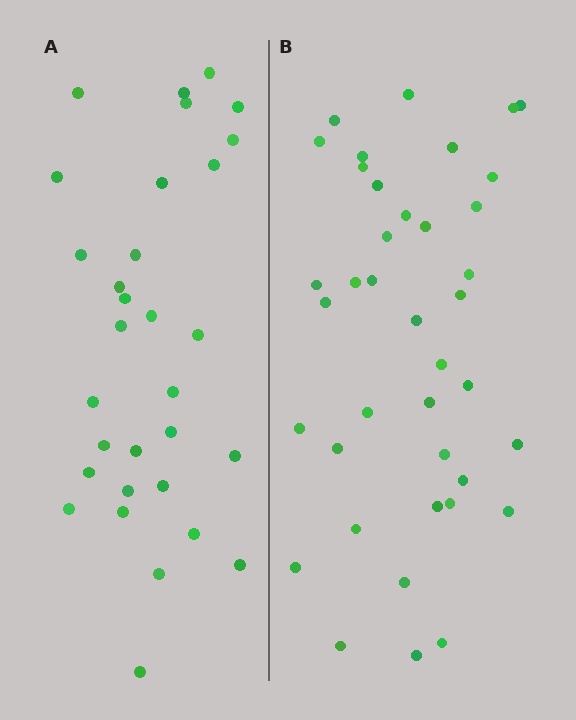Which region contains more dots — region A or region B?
Region B (the right region) has more dots.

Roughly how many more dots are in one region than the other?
Region B has roughly 8 or so more dots than region A.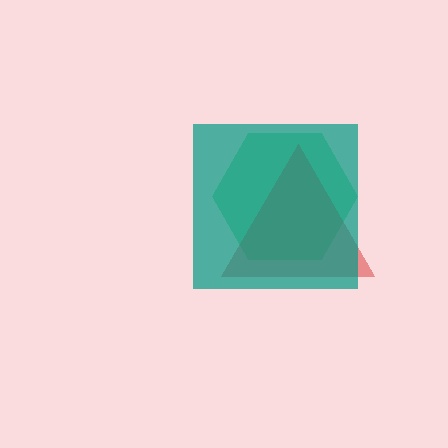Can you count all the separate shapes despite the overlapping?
Yes, there are 3 separate shapes.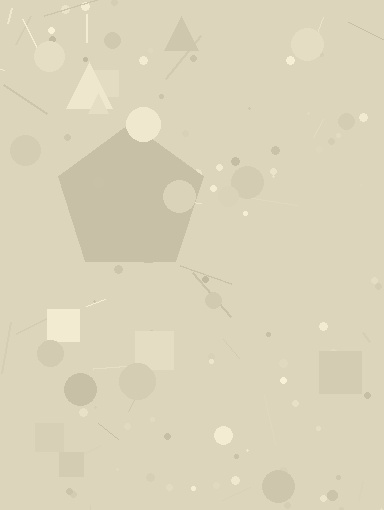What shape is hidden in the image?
A pentagon is hidden in the image.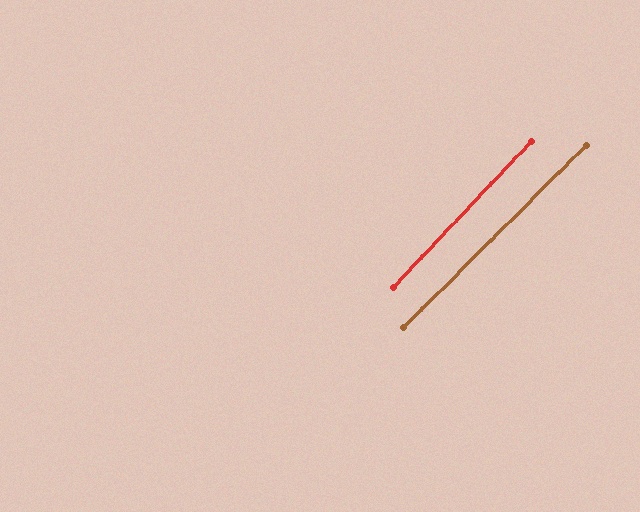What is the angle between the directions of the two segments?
Approximately 2 degrees.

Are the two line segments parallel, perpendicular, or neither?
Parallel — their directions differ by only 1.6°.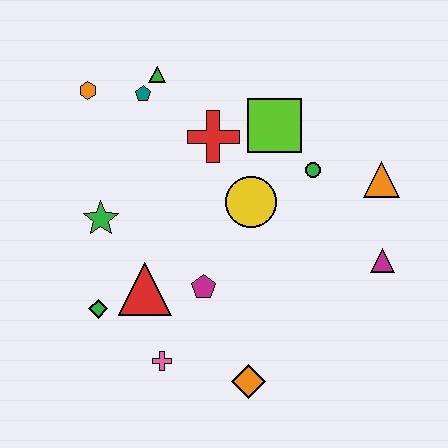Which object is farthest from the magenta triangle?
The orange hexagon is farthest from the magenta triangle.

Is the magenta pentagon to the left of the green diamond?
No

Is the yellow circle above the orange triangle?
No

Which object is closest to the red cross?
The lime square is closest to the red cross.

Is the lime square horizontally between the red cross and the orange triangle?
Yes